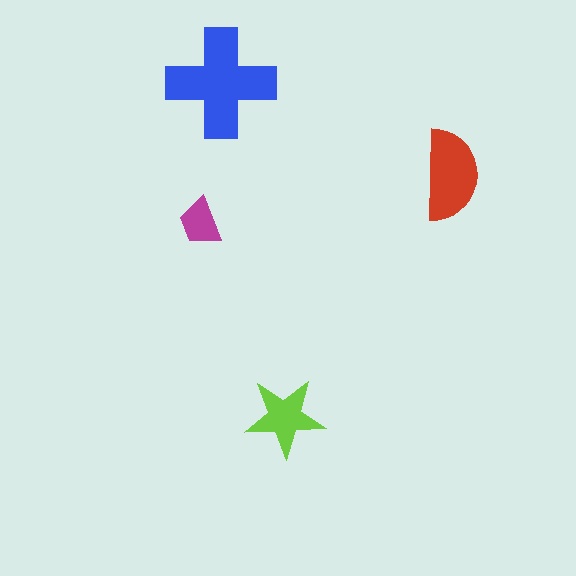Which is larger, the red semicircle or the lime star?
The red semicircle.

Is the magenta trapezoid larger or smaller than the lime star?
Smaller.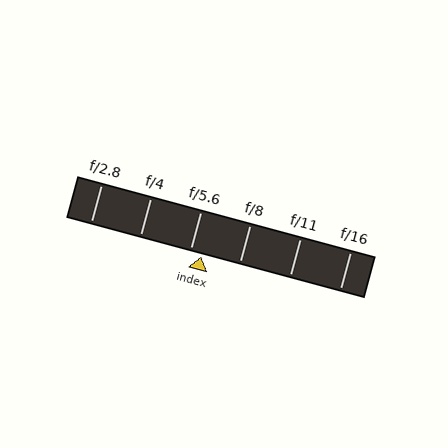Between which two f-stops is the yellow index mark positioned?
The index mark is between f/5.6 and f/8.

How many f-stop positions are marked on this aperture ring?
There are 6 f-stop positions marked.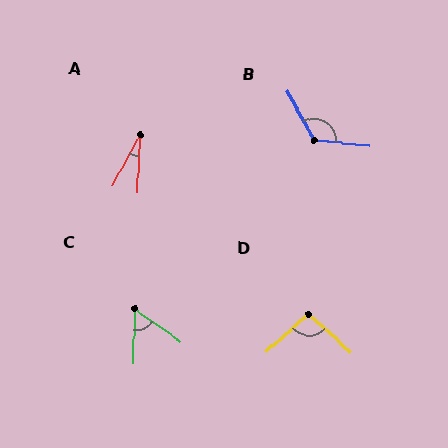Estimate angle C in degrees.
Approximately 57 degrees.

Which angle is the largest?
B, at approximately 125 degrees.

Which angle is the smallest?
A, at approximately 26 degrees.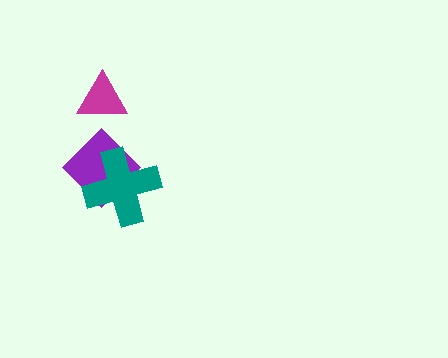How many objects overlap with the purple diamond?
1 object overlaps with the purple diamond.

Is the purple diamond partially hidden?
Yes, it is partially covered by another shape.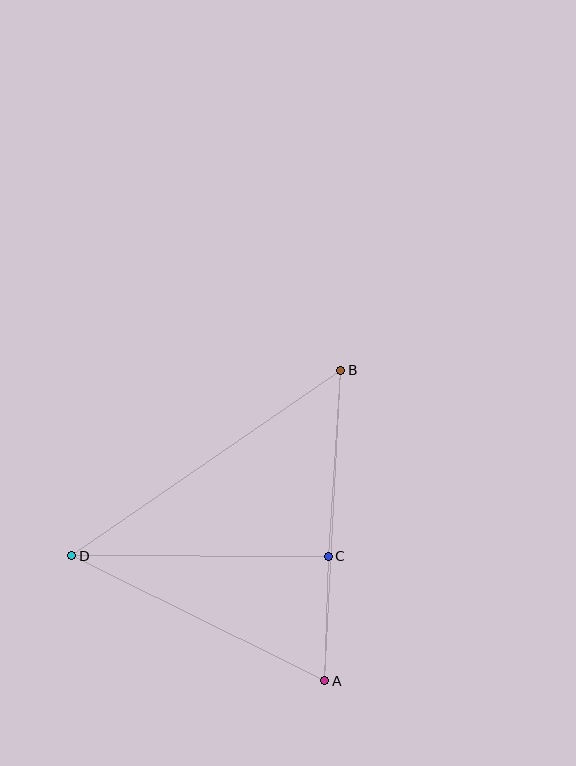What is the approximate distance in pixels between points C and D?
The distance between C and D is approximately 257 pixels.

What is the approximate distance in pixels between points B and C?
The distance between B and C is approximately 186 pixels.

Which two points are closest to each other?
Points A and C are closest to each other.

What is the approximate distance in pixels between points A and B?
The distance between A and B is approximately 311 pixels.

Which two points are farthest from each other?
Points B and D are farthest from each other.